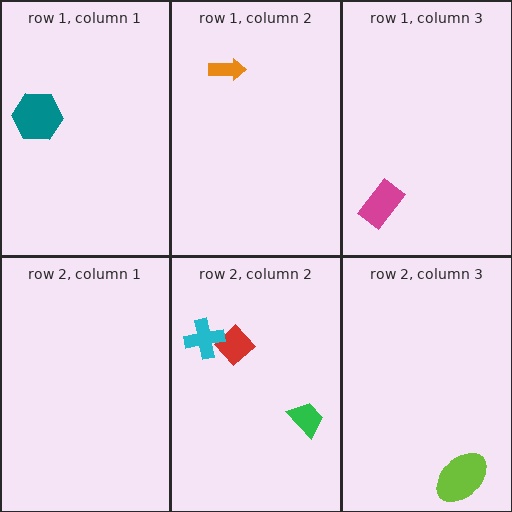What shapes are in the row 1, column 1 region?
The teal hexagon.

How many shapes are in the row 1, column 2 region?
1.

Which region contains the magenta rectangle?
The row 1, column 3 region.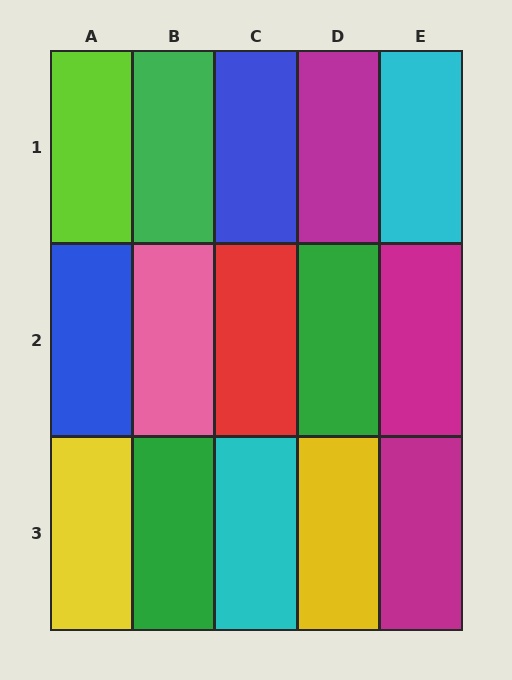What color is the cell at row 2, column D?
Green.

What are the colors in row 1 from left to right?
Lime, green, blue, magenta, cyan.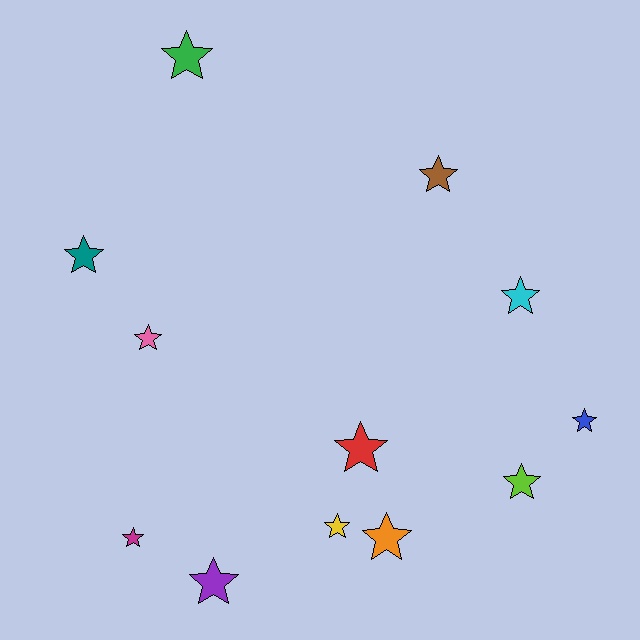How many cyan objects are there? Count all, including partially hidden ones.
There is 1 cyan object.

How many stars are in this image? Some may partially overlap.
There are 12 stars.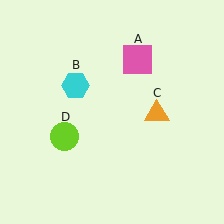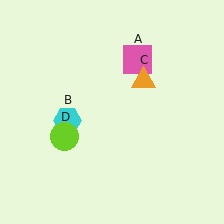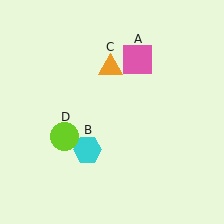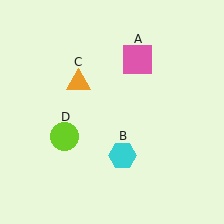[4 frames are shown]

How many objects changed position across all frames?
2 objects changed position: cyan hexagon (object B), orange triangle (object C).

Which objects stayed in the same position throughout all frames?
Pink square (object A) and lime circle (object D) remained stationary.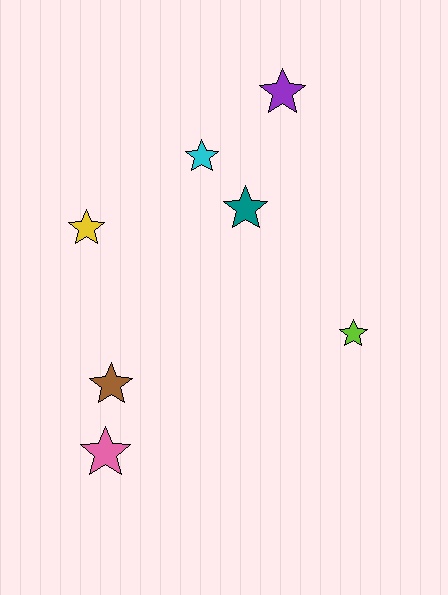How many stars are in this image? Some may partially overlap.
There are 7 stars.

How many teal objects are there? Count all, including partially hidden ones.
There is 1 teal object.